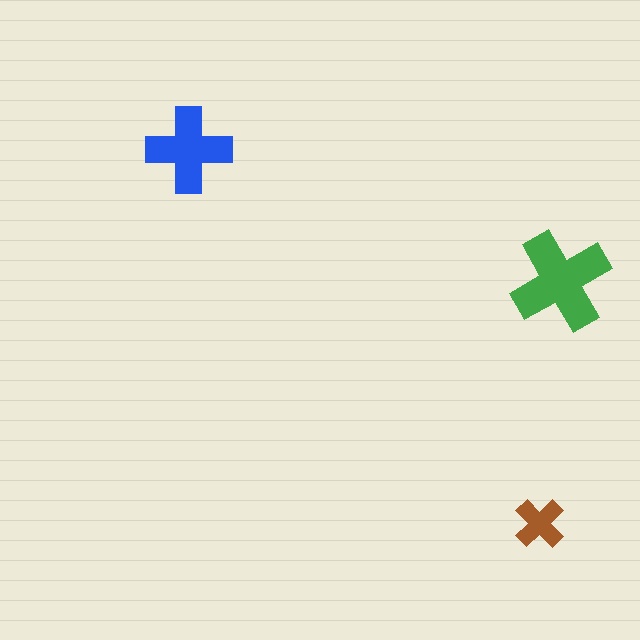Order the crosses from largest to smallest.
the green one, the blue one, the brown one.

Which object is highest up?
The blue cross is topmost.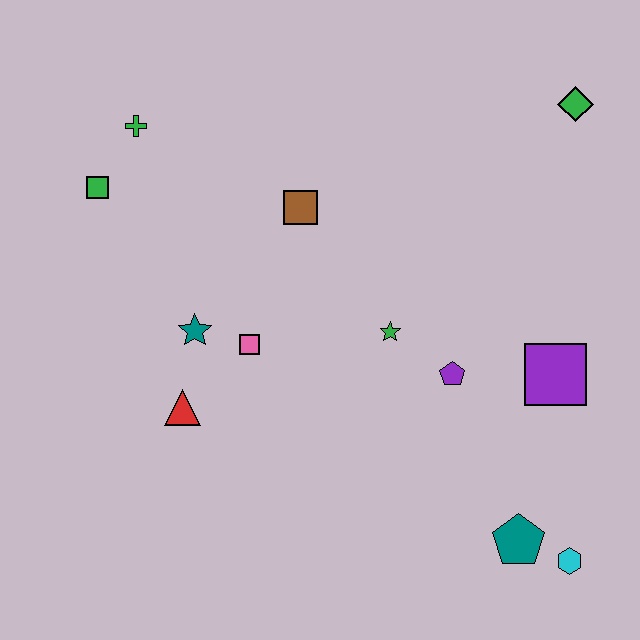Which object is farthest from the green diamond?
The red triangle is farthest from the green diamond.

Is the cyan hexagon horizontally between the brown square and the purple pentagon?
No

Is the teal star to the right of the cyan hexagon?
No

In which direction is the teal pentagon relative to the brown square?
The teal pentagon is below the brown square.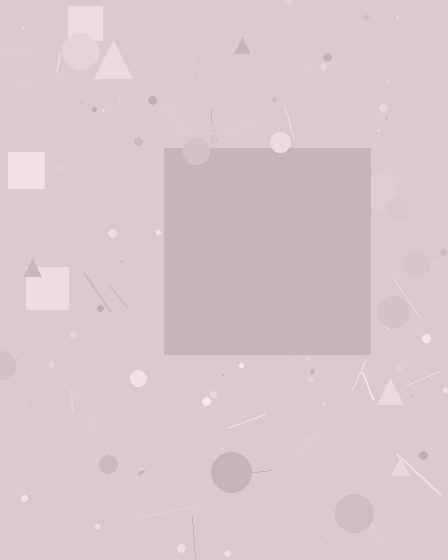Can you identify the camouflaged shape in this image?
The camouflaged shape is a square.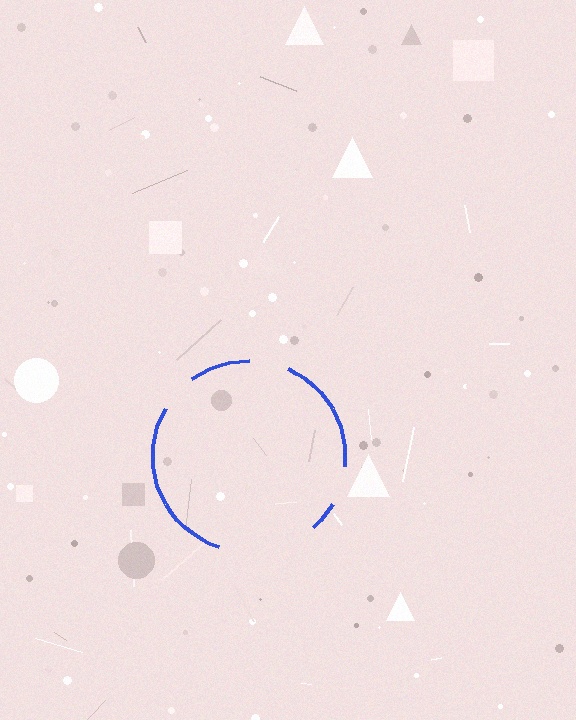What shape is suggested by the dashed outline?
The dashed outline suggests a circle.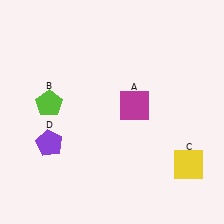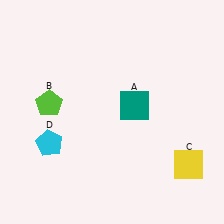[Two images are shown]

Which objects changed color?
A changed from magenta to teal. D changed from purple to cyan.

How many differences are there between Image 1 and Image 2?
There are 2 differences between the two images.